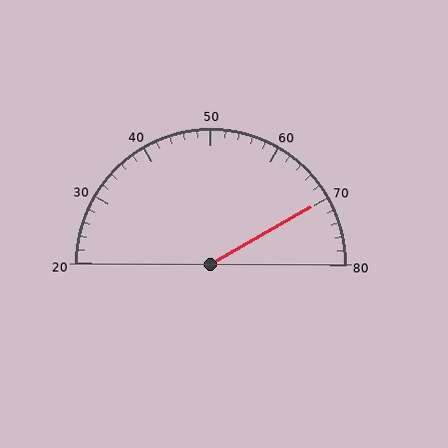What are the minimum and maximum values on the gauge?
The gauge ranges from 20 to 80.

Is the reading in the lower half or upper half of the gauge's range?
The reading is in the upper half of the range (20 to 80).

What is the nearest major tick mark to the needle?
The nearest major tick mark is 70.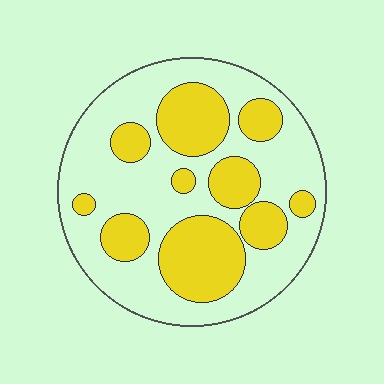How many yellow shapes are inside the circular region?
10.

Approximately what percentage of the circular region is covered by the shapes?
Approximately 35%.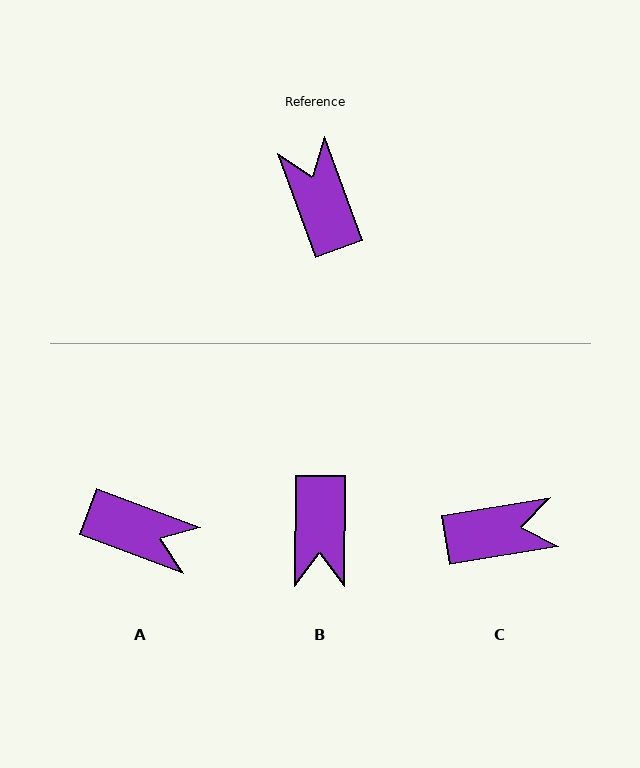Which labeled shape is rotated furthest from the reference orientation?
B, about 159 degrees away.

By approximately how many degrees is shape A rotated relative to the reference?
Approximately 131 degrees clockwise.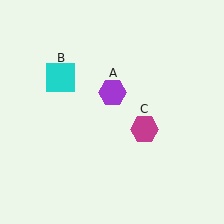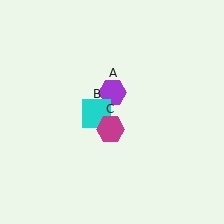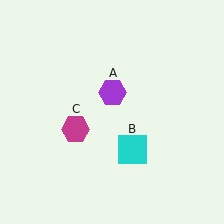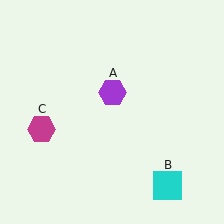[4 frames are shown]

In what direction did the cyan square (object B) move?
The cyan square (object B) moved down and to the right.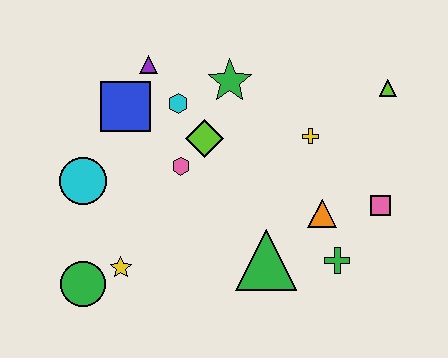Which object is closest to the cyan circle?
The blue square is closest to the cyan circle.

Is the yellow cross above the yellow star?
Yes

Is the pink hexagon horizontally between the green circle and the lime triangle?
Yes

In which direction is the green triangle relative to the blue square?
The green triangle is below the blue square.